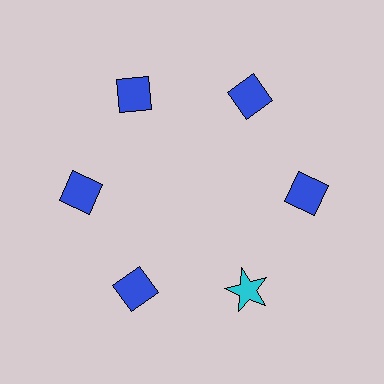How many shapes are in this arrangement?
There are 6 shapes arranged in a ring pattern.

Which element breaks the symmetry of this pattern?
The cyan star at roughly the 5 o'clock position breaks the symmetry. All other shapes are blue diamonds.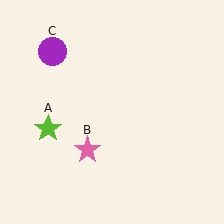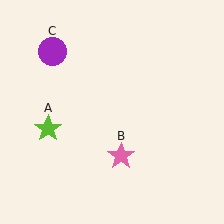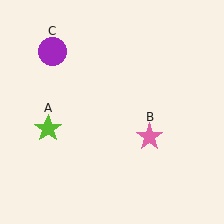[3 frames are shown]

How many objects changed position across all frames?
1 object changed position: pink star (object B).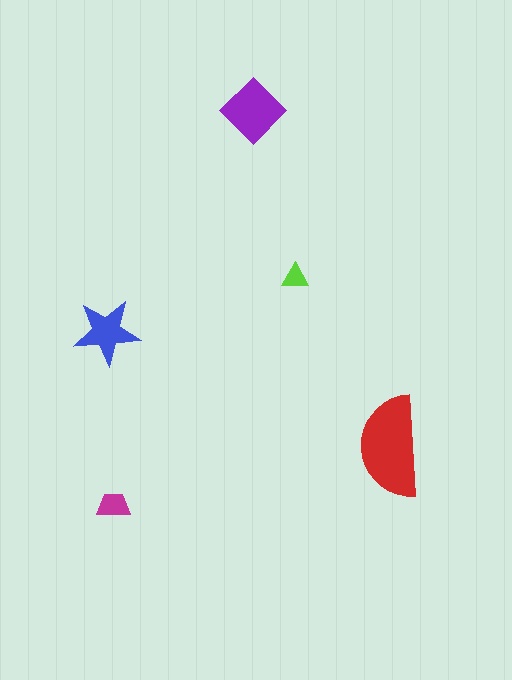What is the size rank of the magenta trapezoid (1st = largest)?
4th.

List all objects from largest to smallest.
The red semicircle, the purple diamond, the blue star, the magenta trapezoid, the lime triangle.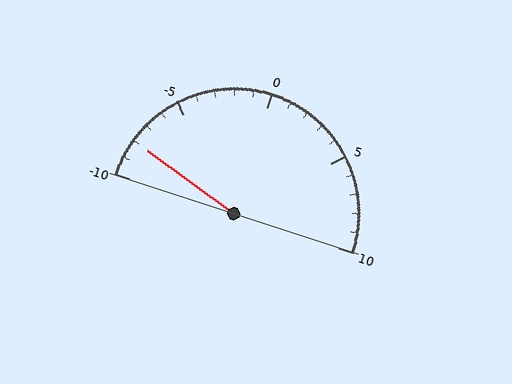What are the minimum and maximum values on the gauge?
The gauge ranges from -10 to 10.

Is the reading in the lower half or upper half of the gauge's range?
The reading is in the lower half of the range (-10 to 10).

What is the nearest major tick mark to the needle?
The nearest major tick mark is -10.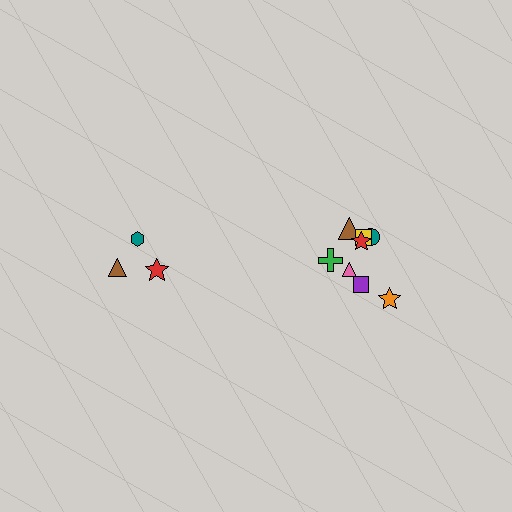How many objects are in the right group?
There are 8 objects.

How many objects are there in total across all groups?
There are 11 objects.